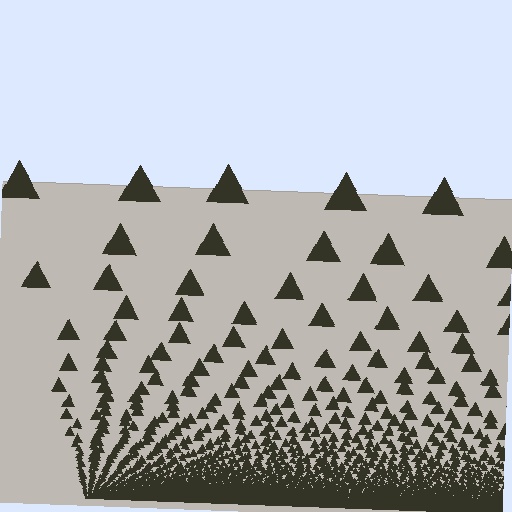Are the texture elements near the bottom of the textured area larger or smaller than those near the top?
Smaller. The gradient is inverted — elements near the bottom are smaller and denser.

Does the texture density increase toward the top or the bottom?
Density increases toward the bottom.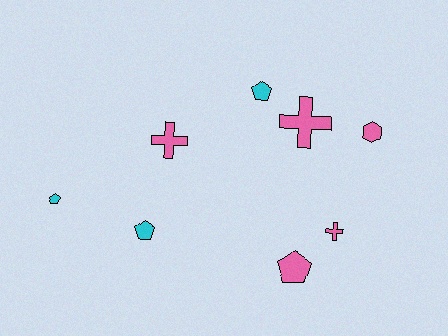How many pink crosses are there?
There are 3 pink crosses.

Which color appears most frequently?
Pink, with 5 objects.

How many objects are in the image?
There are 8 objects.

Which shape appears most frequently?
Pentagon, with 4 objects.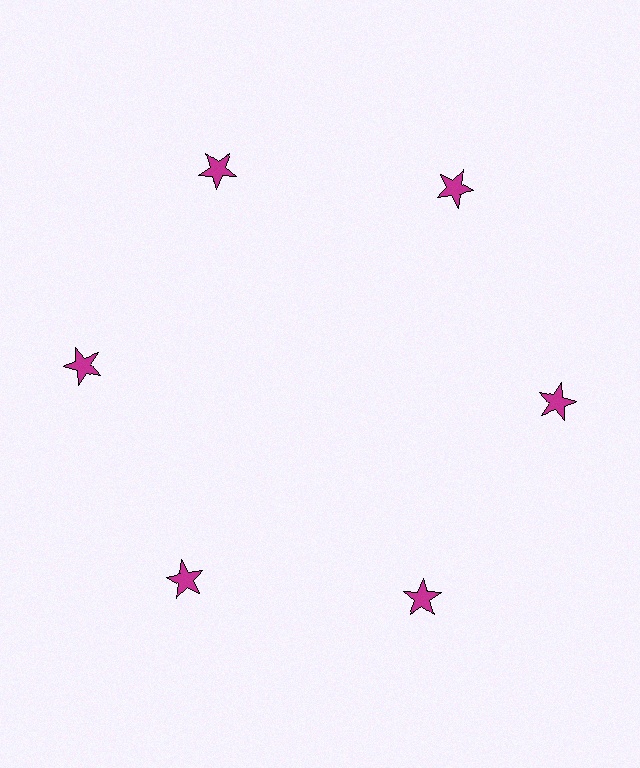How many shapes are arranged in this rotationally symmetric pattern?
There are 6 shapes, arranged in 6 groups of 1.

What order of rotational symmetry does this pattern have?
This pattern has 6-fold rotational symmetry.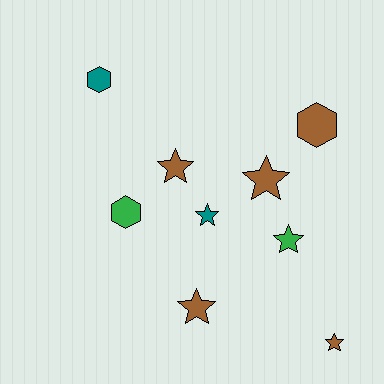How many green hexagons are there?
There is 1 green hexagon.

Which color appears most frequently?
Brown, with 5 objects.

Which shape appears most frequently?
Star, with 6 objects.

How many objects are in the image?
There are 9 objects.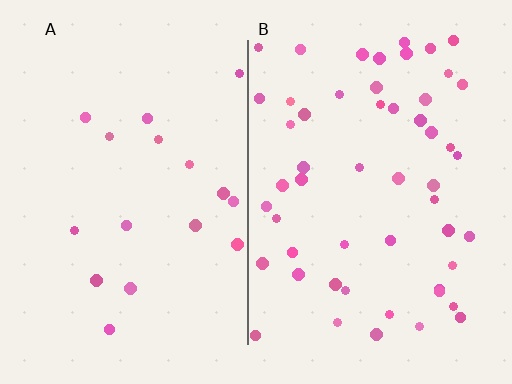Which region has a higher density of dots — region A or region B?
B (the right).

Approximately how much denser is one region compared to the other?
Approximately 3.1× — region B over region A.